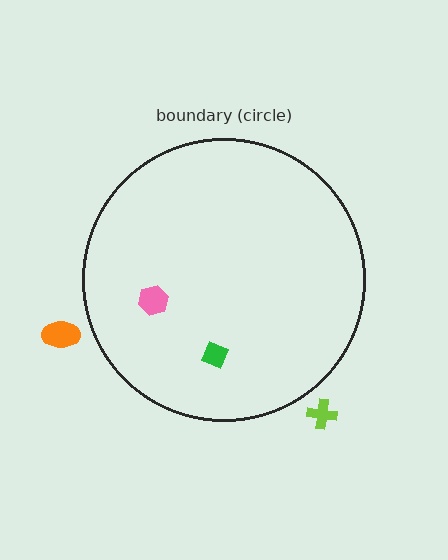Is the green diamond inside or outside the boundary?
Inside.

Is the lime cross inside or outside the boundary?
Outside.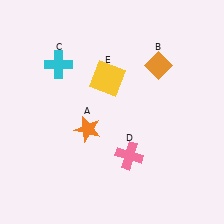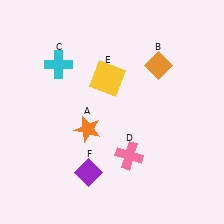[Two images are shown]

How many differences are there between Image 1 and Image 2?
There is 1 difference between the two images.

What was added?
A purple diamond (F) was added in Image 2.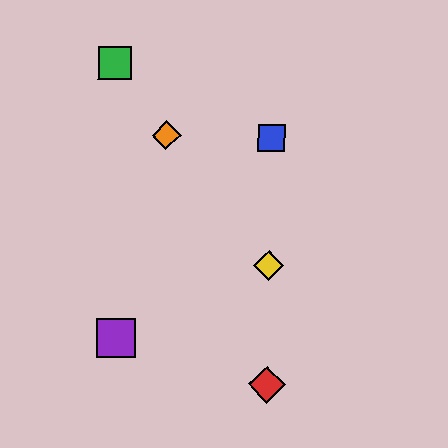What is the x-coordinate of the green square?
The green square is at x≈114.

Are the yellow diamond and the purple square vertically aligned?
No, the yellow diamond is at x≈269 and the purple square is at x≈116.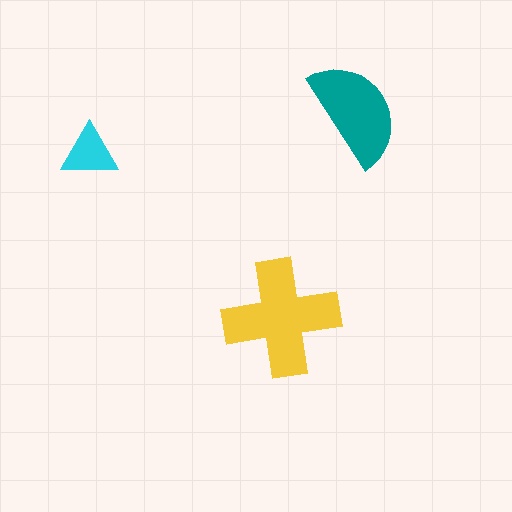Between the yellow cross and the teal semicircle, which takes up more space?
The yellow cross.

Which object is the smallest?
The cyan triangle.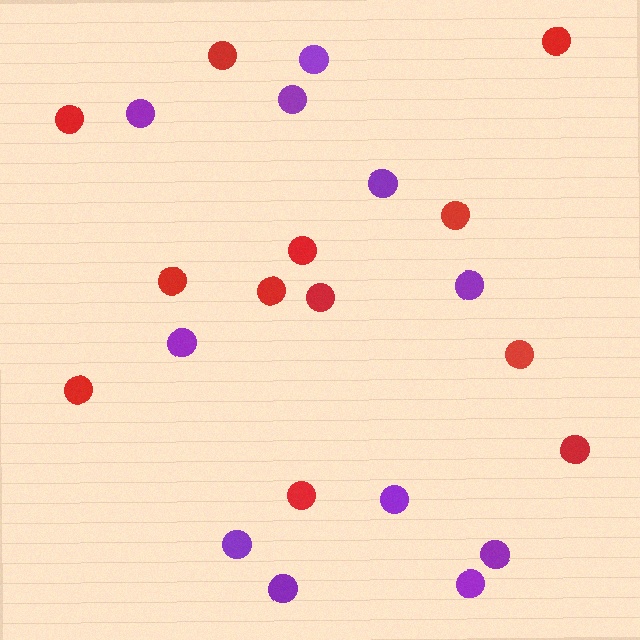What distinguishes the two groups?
There are 2 groups: one group of purple circles (11) and one group of red circles (12).